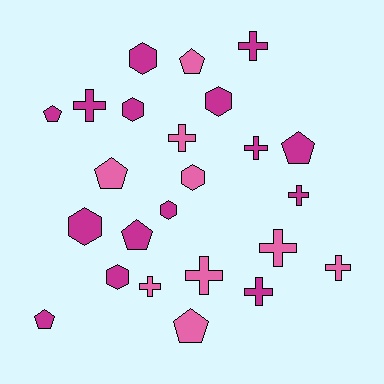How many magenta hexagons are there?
There are 6 magenta hexagons.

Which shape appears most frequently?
Cross, with 10 objects.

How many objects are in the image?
There are 24 objects.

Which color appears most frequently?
Magenta, with 15 objects.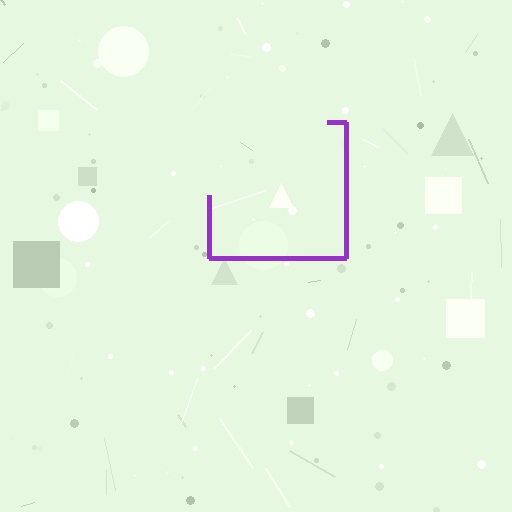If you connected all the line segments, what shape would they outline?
They would outline a square.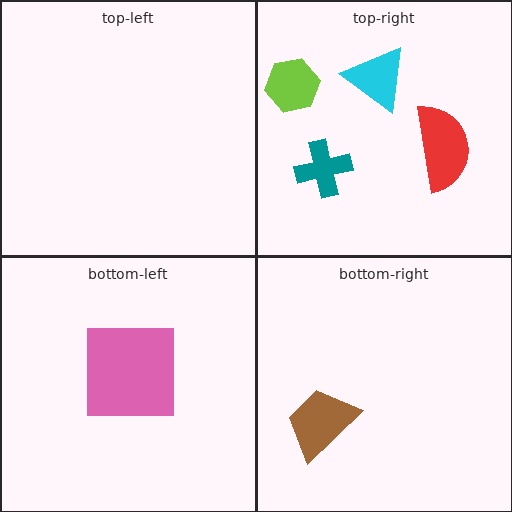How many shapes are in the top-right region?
4.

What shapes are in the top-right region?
The cyan triangle, the teal cross, the red semicircle, the lime hexagon.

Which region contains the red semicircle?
The top-right region.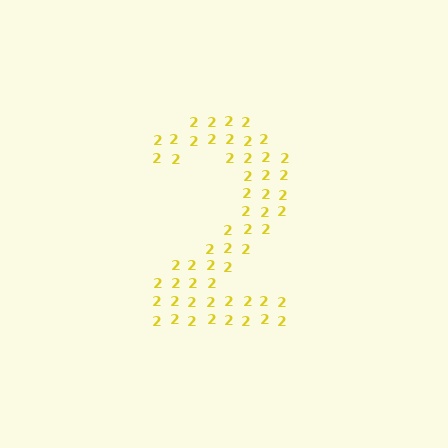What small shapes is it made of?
It is made of small digit 2's.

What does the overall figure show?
The overall figure shows the digit 2.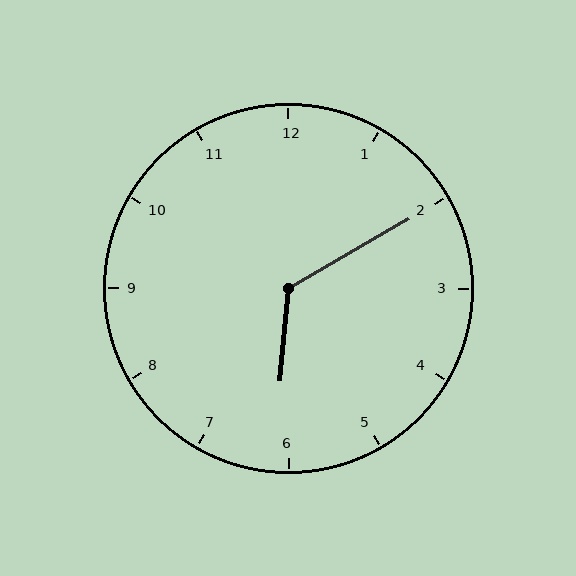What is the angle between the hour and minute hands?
Approximately 125 degrees.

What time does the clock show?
6:10.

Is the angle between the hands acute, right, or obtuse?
It is obtuse.